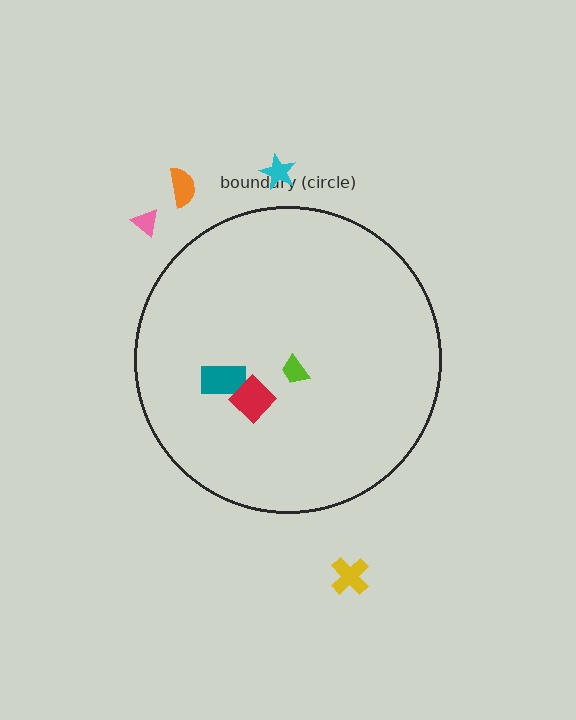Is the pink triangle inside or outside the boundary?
Outside.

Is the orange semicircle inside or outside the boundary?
Outside.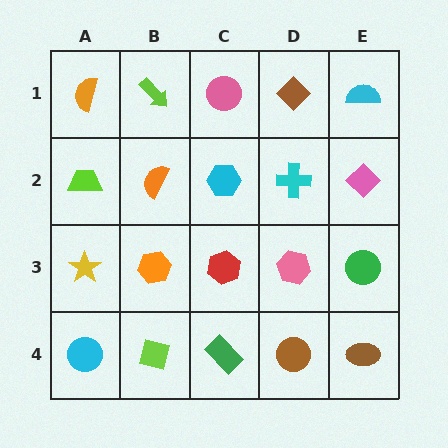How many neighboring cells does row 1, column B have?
3.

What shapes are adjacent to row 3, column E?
A pink diamond (row 2, column E), a brown ellipse (row 4, column E), a pink hexagon (row 3, column D).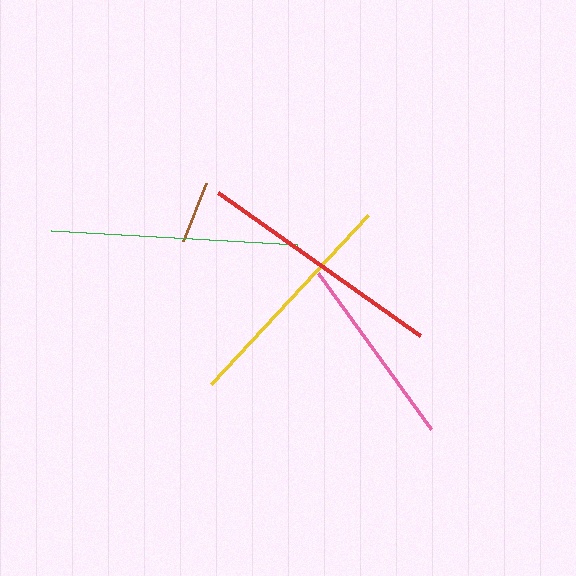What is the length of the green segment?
The green segment is approximately 247 pixels long.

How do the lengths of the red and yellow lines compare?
The red and yellow lines are approximately the same length.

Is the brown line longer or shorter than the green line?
The green line is longer than the brown line.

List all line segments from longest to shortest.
From longest to shortest: red, green, yellow, pink, brown.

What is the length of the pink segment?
The pink segment is approximately 193 pixels long.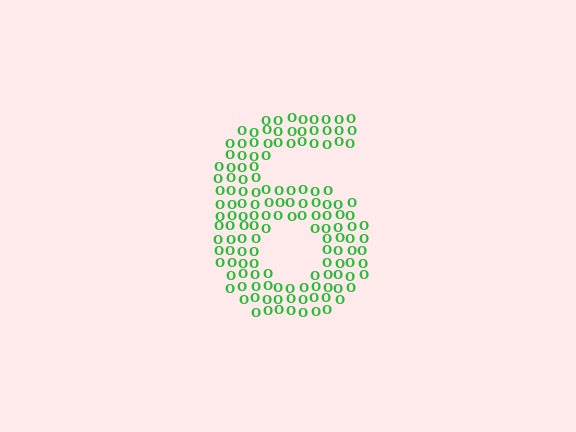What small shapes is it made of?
It is made of small letter O's.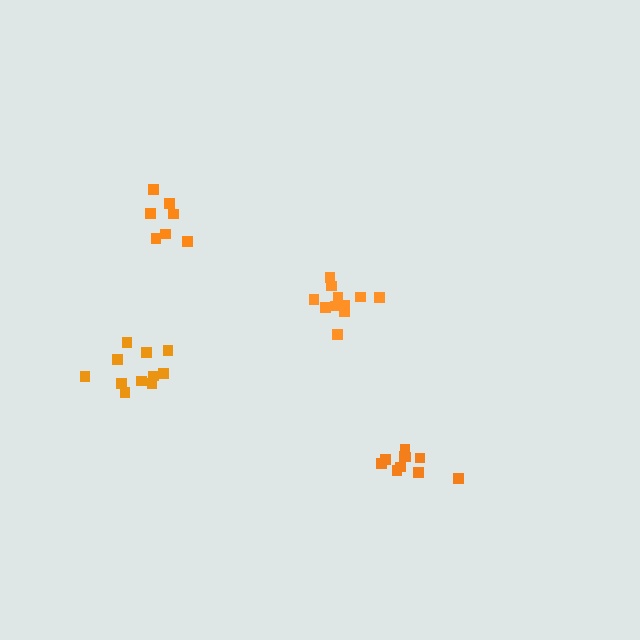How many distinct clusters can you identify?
There are 4 distinct clusters.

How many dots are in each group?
Group 1: 10 dots, Group 2: 11 dots, Group 3: 7 dots, Group 4: 11 dots (39 total).